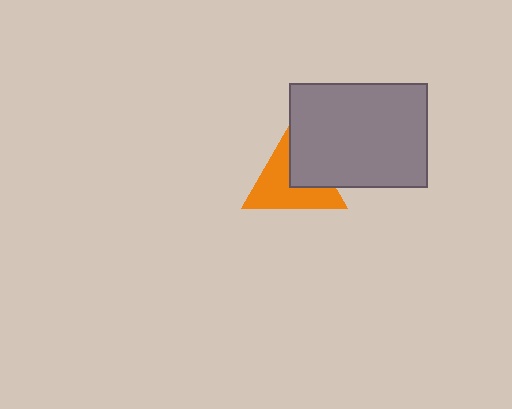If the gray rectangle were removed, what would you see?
You would see the complete orange triangle.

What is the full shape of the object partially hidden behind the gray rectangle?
The partially hidden object is an orange triangle.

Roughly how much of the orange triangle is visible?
About half of it is visible (roughly 64%).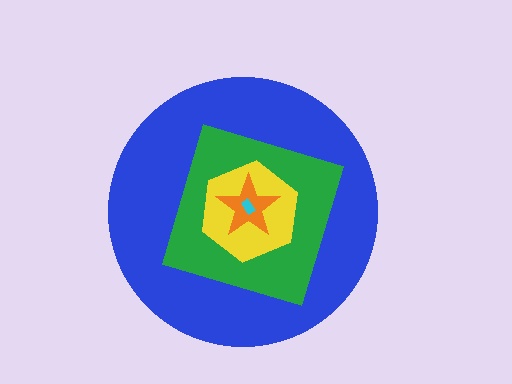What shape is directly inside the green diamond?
The yellow hexagon.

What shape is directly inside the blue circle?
The green diamond.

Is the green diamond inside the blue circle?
Yes.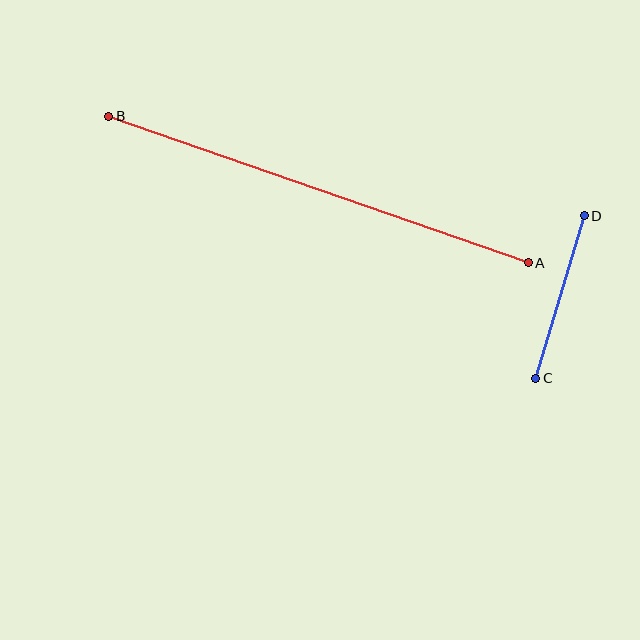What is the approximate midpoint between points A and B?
The midpoint is at approximately (319, 190) pixels.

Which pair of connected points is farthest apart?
Points A and B are farthest apart.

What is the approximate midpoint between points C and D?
The midpoint is at approximately (560, 297) pixels.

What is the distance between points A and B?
The distance is approximately 444 pixels.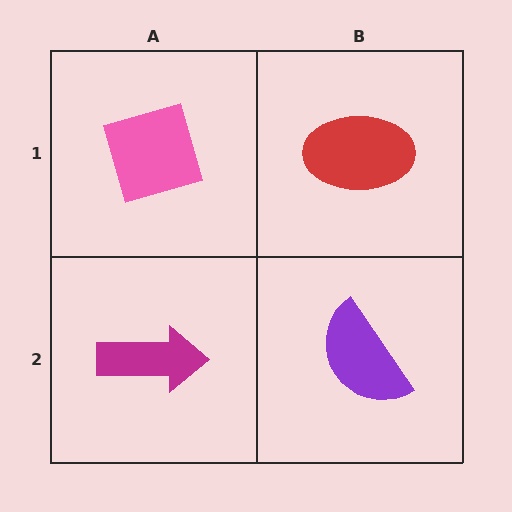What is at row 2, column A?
A magenta arrow.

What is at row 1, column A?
A pink diamond.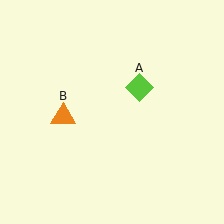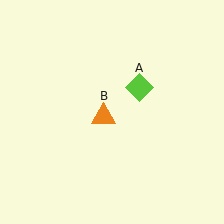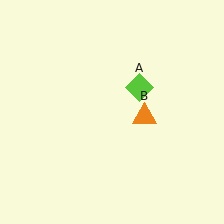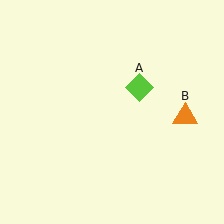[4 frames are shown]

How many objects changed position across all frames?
1 object changed position: orange triangle (object B).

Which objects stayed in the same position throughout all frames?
Lime diamond (object A) remained stationary.